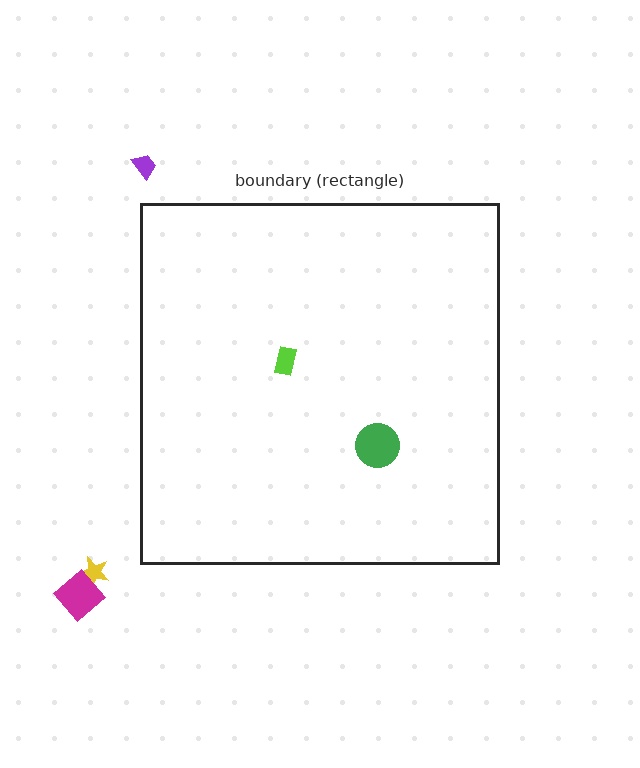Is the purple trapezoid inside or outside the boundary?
Outside.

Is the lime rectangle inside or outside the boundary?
Inside.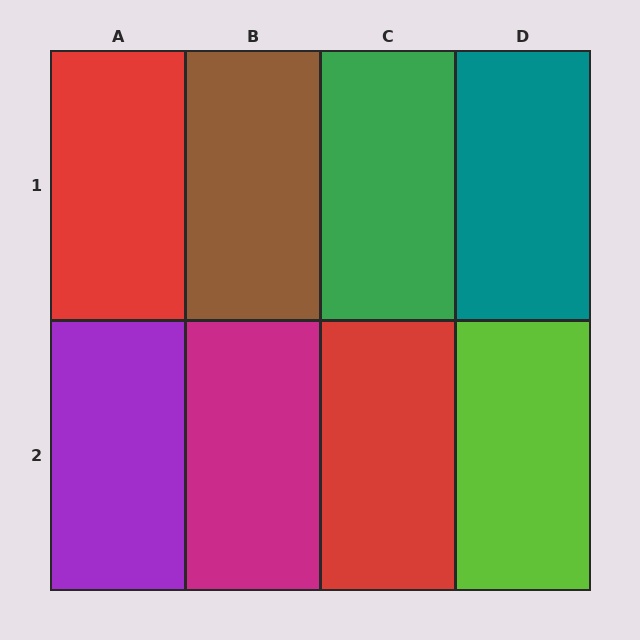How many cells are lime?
1 cell is lime.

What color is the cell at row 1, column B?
Brown.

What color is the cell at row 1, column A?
Red.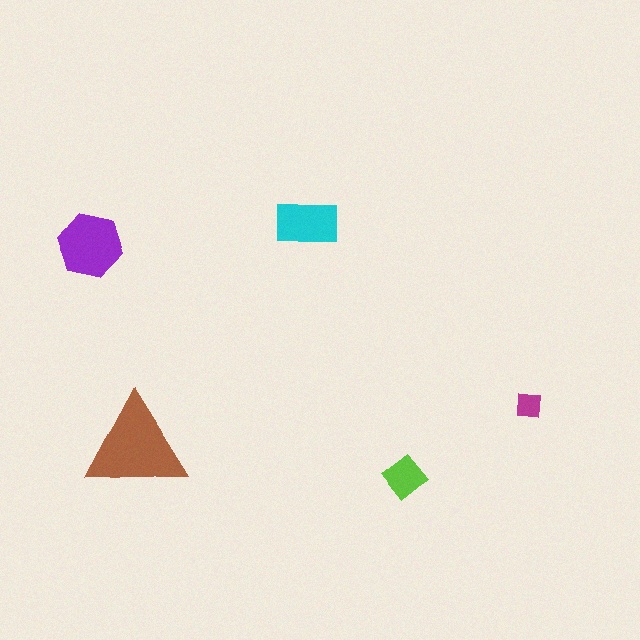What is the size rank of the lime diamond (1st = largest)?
4th.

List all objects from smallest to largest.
The magenta square, the lime diamond, the cyan rectangle, the purple hexagon, the brown triangle.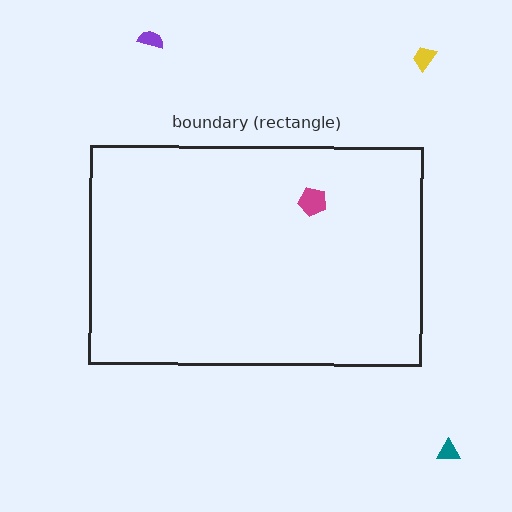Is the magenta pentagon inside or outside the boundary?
Inside.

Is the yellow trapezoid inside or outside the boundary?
Outside.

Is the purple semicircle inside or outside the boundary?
Outside.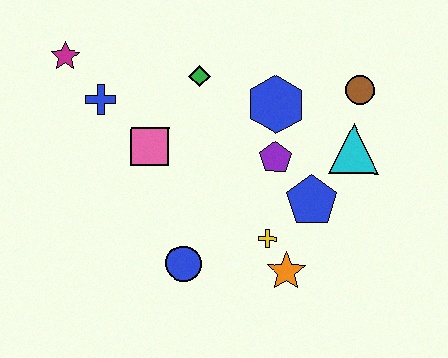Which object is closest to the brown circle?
The cyan triangle is closest to the brown circle.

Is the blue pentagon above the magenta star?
No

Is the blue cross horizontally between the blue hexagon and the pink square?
No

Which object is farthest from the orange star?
The magenta star is farthest from the orange star.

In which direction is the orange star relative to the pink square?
The orange star is to the right of the pink square.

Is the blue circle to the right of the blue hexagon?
No